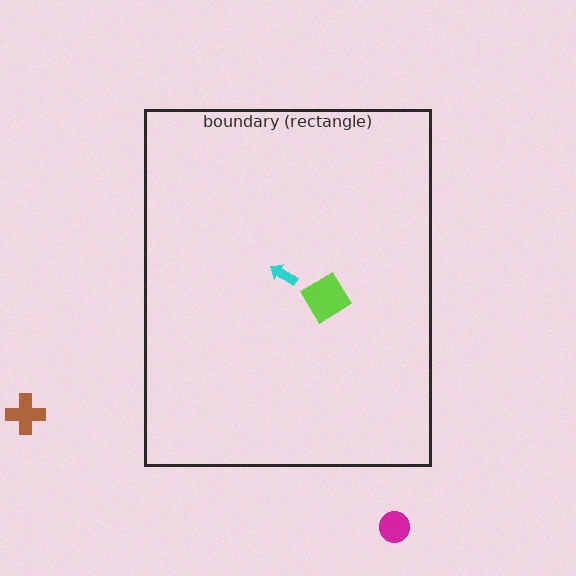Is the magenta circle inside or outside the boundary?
Outside.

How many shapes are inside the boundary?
2 inside, 2 outside.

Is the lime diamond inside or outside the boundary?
Inside.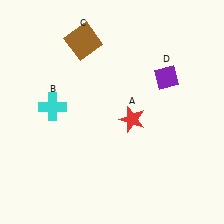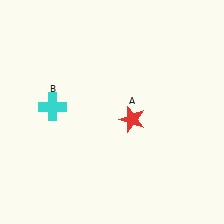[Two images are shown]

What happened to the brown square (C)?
The brown square (C) was removed in Image 2. It was in the top-left area of Image 1.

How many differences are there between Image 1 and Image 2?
There are 2 differences between the two images.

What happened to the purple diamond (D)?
The purple diamond (D) was removed in Image 2. It was in the top-right area of Image 1.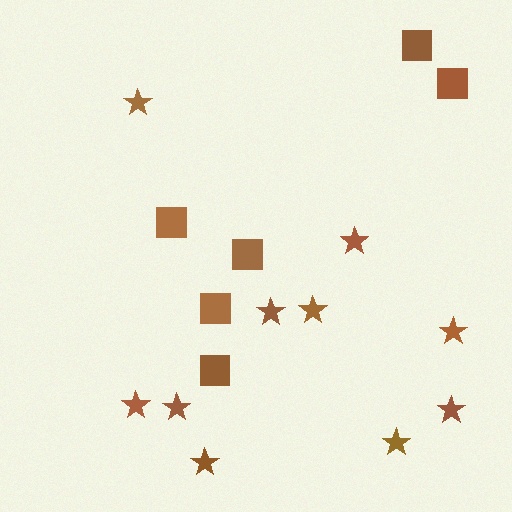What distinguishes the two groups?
There are 2 groups: one group of stars (10) and one group of squares (6).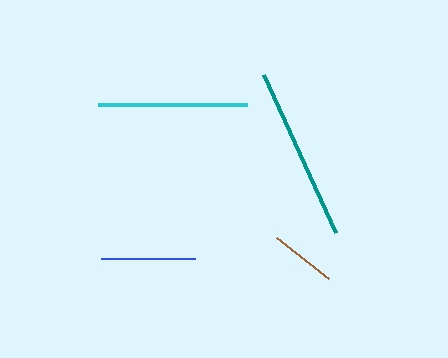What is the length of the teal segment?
The teal segment is approximately 174 pixels long.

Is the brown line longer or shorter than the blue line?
The blue line is longer than the brown line.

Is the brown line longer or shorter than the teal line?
The teal line is longer than the brown line.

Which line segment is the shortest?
The brown line is the shortest at approximately 67 pixels.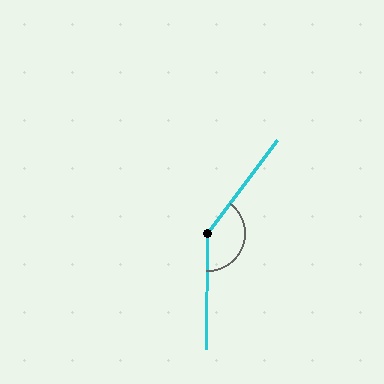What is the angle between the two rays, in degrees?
Approximately 143 degrees.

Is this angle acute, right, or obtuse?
It is obtuse.